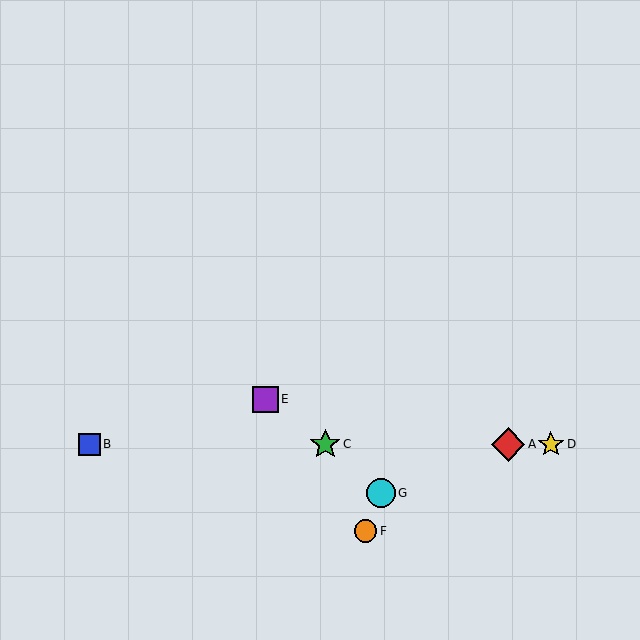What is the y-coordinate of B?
Object B is at y≈444.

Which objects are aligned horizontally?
Objects A, B, C, D are aligned horizontally.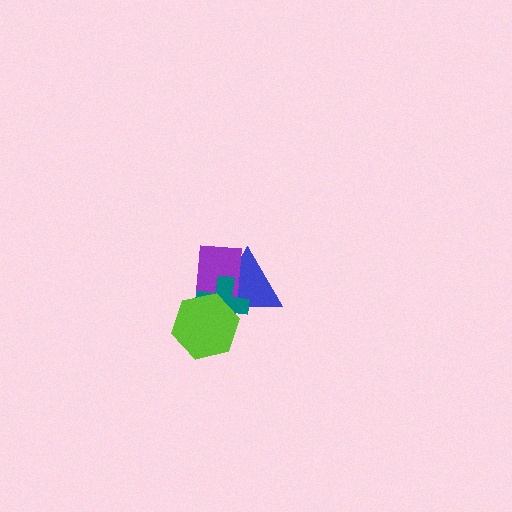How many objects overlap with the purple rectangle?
3 objects overlap with the purple rectangle.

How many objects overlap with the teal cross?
3 objects overlap with the teal cross.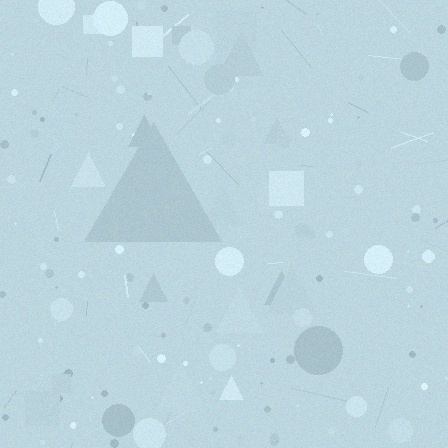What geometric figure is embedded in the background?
A triangle is embedded in the background.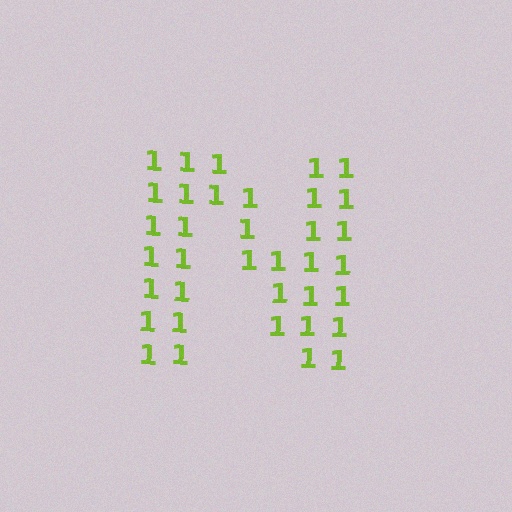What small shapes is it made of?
It is made of small digit 1's.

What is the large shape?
The large shape is the letter N.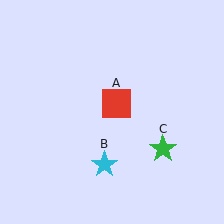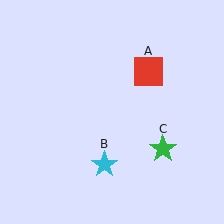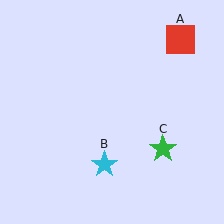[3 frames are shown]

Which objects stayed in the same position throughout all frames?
Cyan star (object B) and green star (object C) remained stationary.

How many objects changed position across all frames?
1 object changed position: red square (object A).